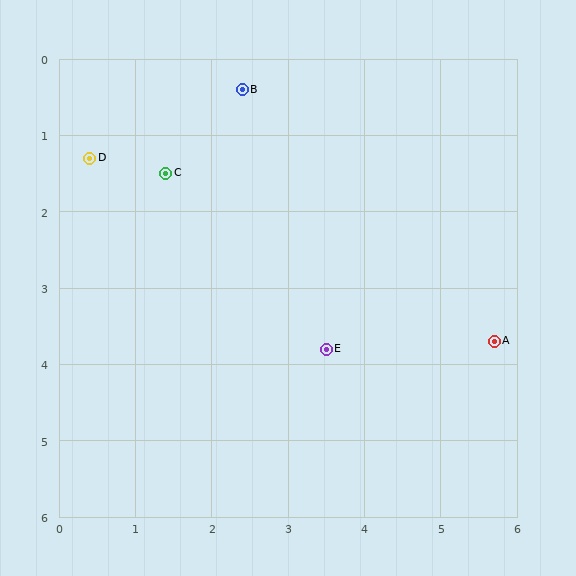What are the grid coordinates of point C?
Point C is at approximately (1.4, 1.5).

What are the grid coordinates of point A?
Point A is at approximately (5.7, 3.7).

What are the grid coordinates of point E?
Point E is at approximately (3.5, 3.8).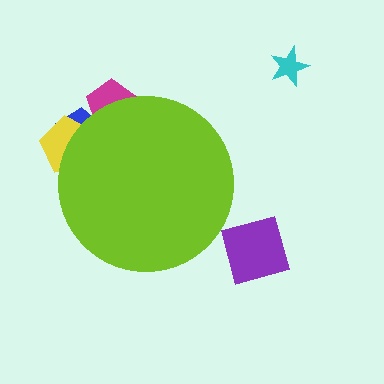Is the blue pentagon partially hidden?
Yes, the blue pentagon is partially hidden behind the lime circle.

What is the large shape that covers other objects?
A lime circle.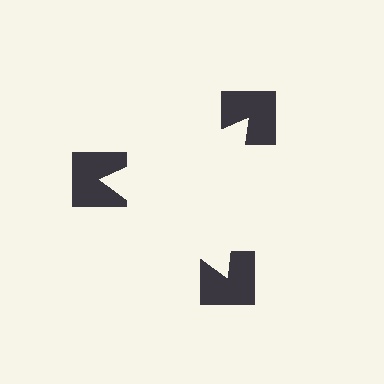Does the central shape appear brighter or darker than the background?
It typically appears slightly brighter than the background, even though no actual brightness change is drawn.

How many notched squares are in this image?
There are 3 — one at each vertex of the illusory triangle.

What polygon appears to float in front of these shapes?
An illusory triangle — its edges are inferred from the aligned wedge cuts in the notched squares, not physically drawn.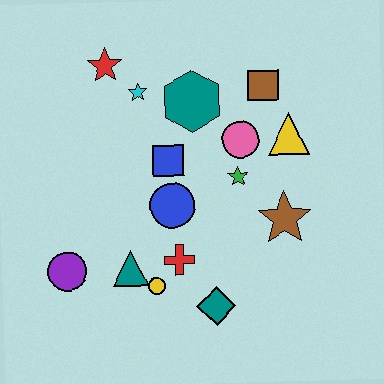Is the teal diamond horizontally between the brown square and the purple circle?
Yes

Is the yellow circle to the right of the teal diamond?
No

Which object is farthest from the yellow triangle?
The purple circle is farthest from the yellow triangle.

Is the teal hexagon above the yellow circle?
Yes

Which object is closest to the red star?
The cyan star is closest to the red star.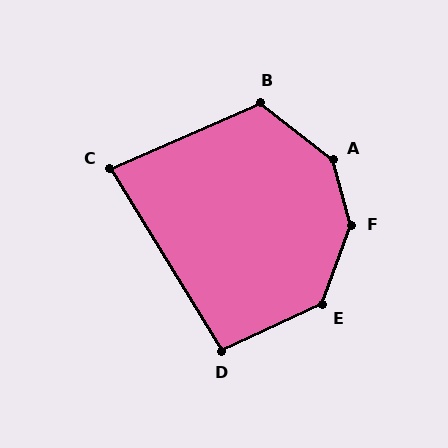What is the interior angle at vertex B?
Approximately 118 degrees (obtuse).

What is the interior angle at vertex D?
Approximately 97 degrees (obtuse).